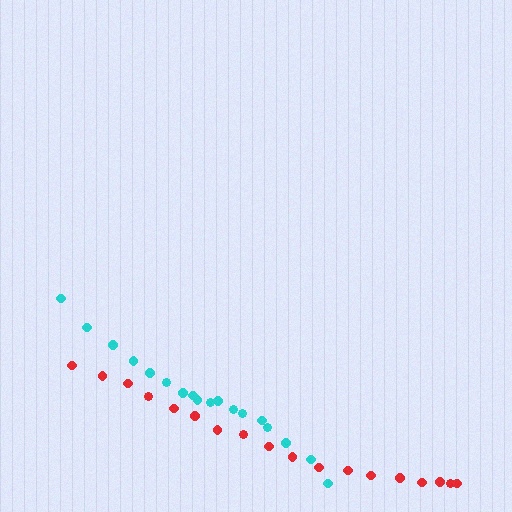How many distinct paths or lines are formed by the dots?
There are 2 distinct paths.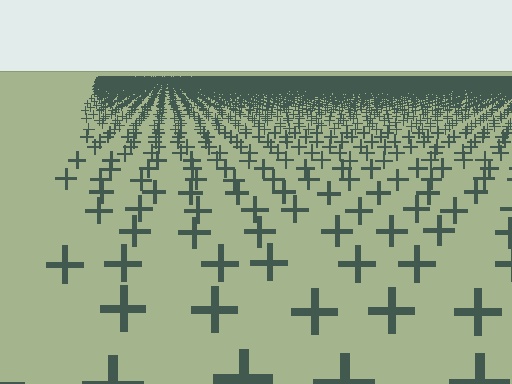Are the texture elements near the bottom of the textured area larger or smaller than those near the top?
Larger. Near the bottom, elements are closer to the viewer and appear at a bigger on-screen size.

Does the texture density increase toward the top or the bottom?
Density increases toward the top.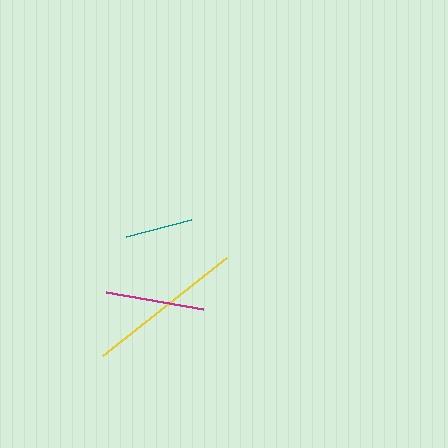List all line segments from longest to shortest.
From longest to shortest: yellow, magenta, teal.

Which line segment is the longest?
The yellow line is the longest at approximately 158 pixels.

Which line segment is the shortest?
The teal line is the shortest at approximately 67 pixels.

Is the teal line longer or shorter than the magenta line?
The magenta line is longer than the teal line.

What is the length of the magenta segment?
The magenta segment is approximately 99 pixels long.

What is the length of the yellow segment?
The yellow segment is approximately 158 pixels long.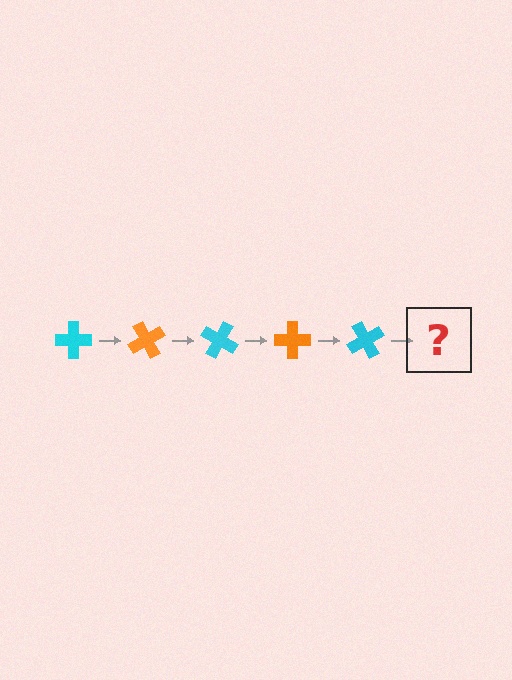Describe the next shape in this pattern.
It should be an orange cross, rotated 300 degrees from the start.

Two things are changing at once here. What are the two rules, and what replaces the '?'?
The two rules are that it rotates 60 degrees each step and the color cycles through cyan and orange. The '?' should be an orange cross, rotated 300 degrees from the start.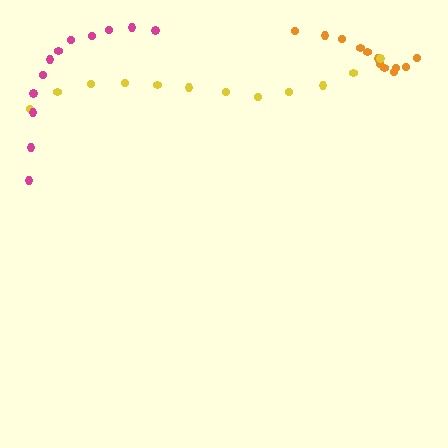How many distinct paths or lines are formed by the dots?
There are 3 distinct paths.